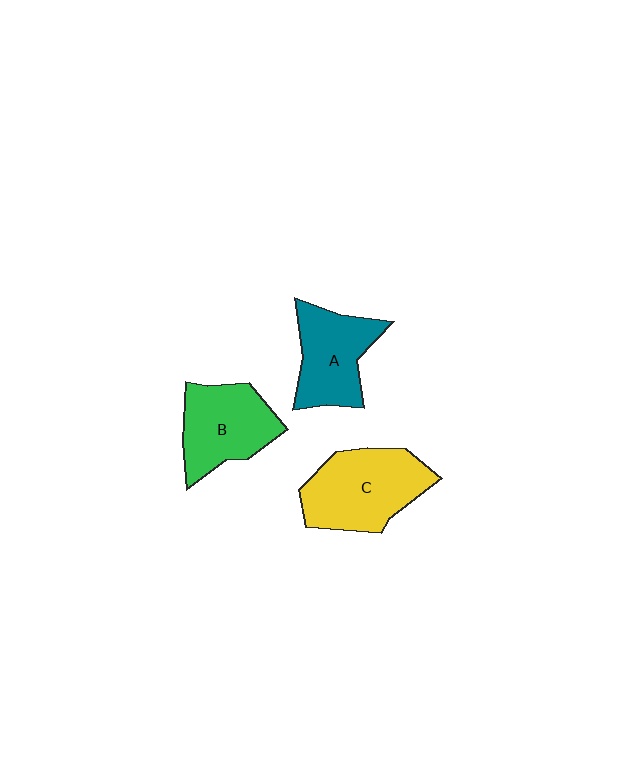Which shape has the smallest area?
Shape A (teal).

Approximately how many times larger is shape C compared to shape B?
Approximately 1.2 times.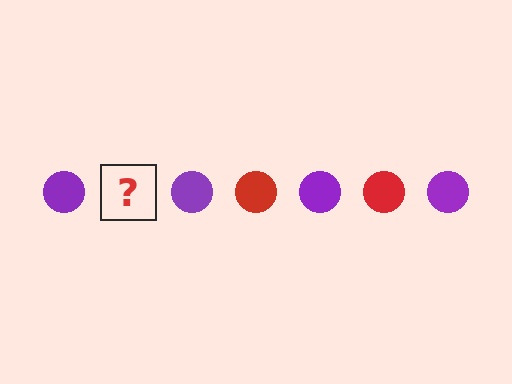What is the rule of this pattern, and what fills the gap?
The rule is that the pattern cycles through purple, red circles. The gap should be filled with a red circle.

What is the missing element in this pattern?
The missing element is a red circle.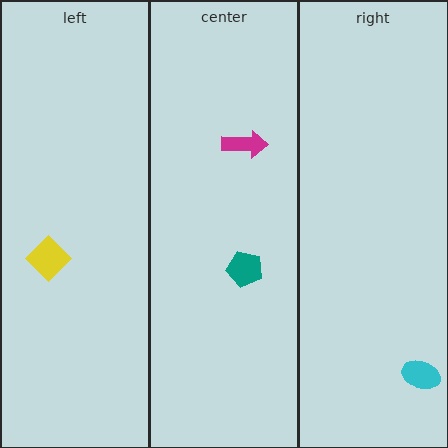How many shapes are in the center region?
2.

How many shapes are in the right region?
1.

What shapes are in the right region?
The cyan ellipse.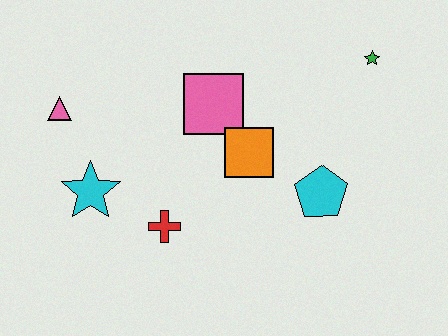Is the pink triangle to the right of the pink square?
No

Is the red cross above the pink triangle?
No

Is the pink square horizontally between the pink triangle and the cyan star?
No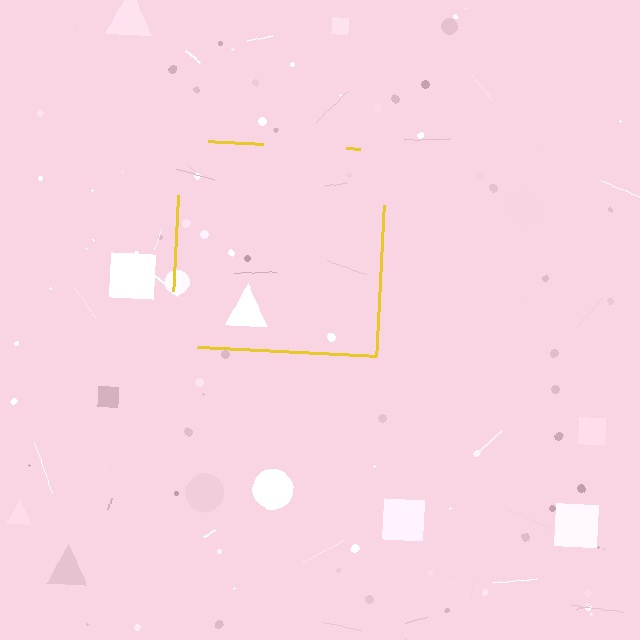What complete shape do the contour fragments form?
The contour fragments form a square.